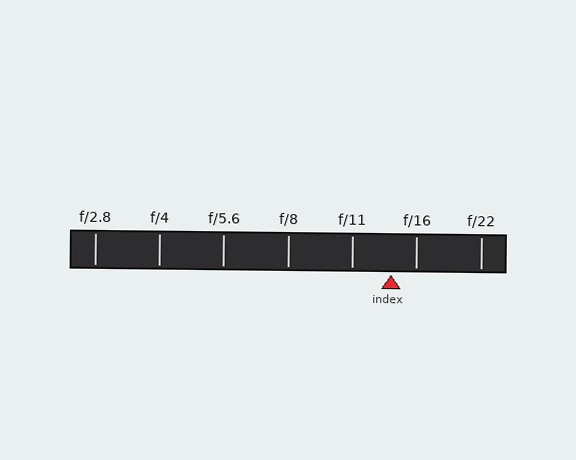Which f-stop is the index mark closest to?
The index mark is closest to f/16.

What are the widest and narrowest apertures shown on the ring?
The widest aperture shown is f/2.8 and the narrowest is f/22.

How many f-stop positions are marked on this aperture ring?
There are 7 f-stop positions marked.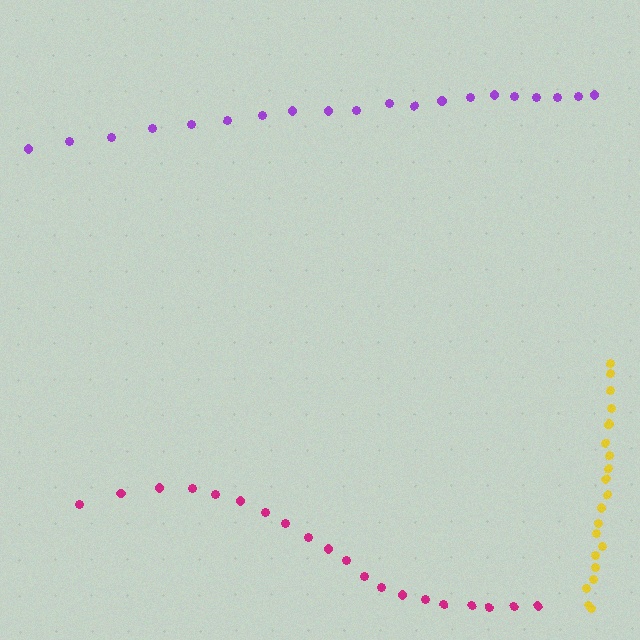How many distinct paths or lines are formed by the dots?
There are 3 distinct paths.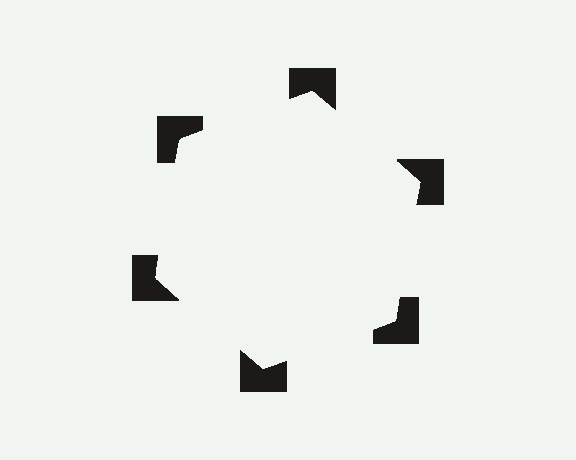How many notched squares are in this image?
There are 6 — one at each vertex of the illusory hexagon.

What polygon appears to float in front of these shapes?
An illusory hexagon — its edges are inferred from the aligned wedge cuts in the notched squares, not physically drawn.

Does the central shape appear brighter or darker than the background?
It typically appears slightly brighter than the background, even though no actual brightness change is drawn.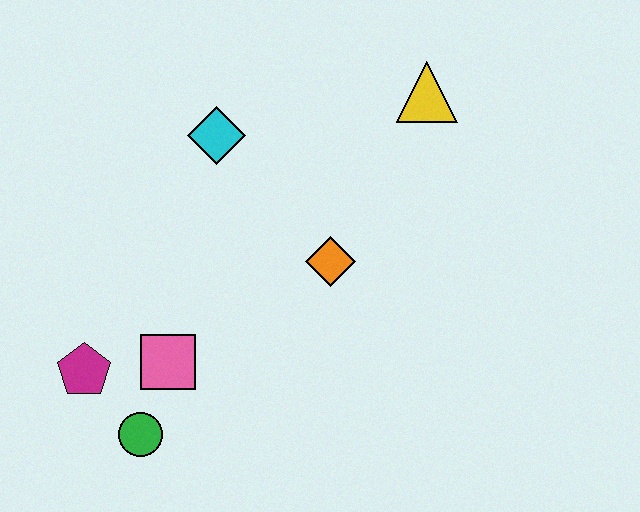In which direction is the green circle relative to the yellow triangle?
The green circle is below the yellow triangle.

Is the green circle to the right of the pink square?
No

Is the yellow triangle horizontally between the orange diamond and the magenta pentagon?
No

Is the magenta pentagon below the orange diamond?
Yes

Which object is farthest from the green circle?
The yellow triangle is farthest from the green circle.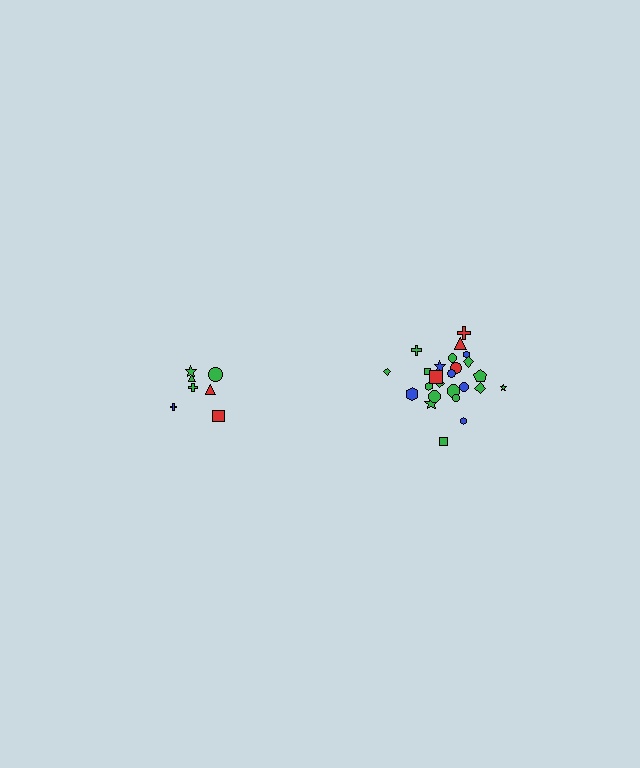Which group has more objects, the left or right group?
The right group.